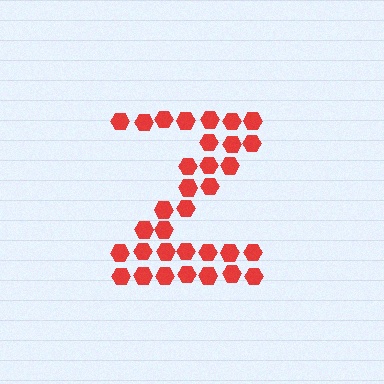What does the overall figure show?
The overall figure shows the letter Z.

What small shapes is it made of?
It is made of small hexagons.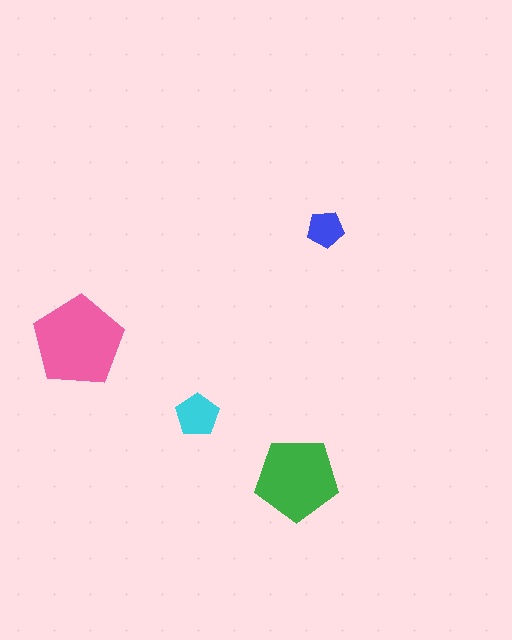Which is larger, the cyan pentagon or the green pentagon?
The green one.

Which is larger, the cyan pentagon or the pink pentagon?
The pink one.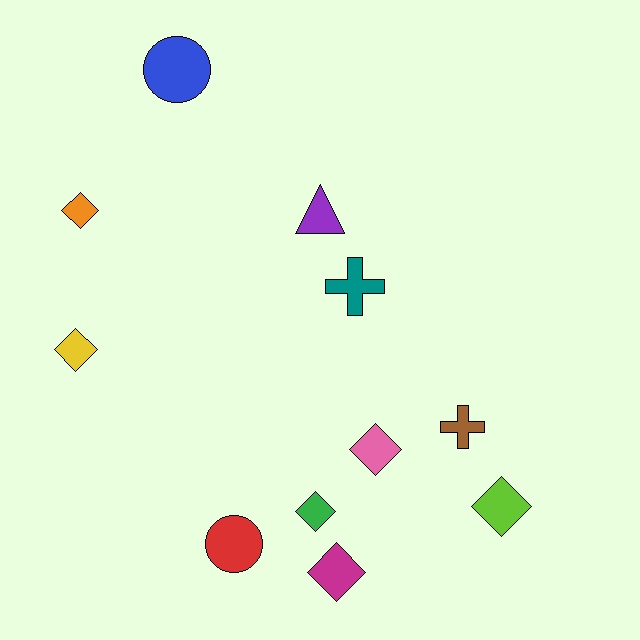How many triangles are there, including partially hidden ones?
There is 1 triangle.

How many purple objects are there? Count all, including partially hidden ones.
There is 1 purple object.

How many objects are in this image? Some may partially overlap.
There are 11 objects.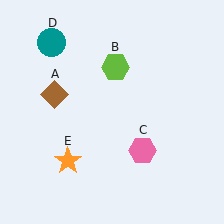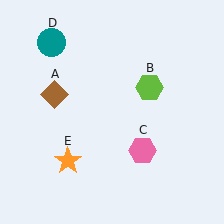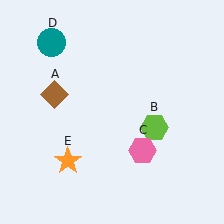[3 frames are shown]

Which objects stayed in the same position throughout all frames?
Brown diamond (object A) and pink hexagon (object C) and teal circle (object D) and orange star (object E) remained stationary.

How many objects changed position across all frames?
1 object changed position: lime hexagon (object B).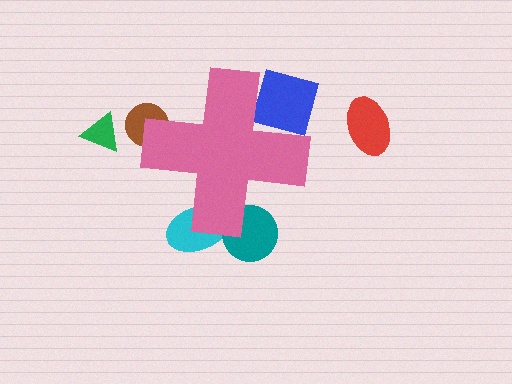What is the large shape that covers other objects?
A pink cross.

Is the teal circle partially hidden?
Yes, the teal circle is partially hidden behind the pink cross.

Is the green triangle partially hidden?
No, the green triangle is fully visible.